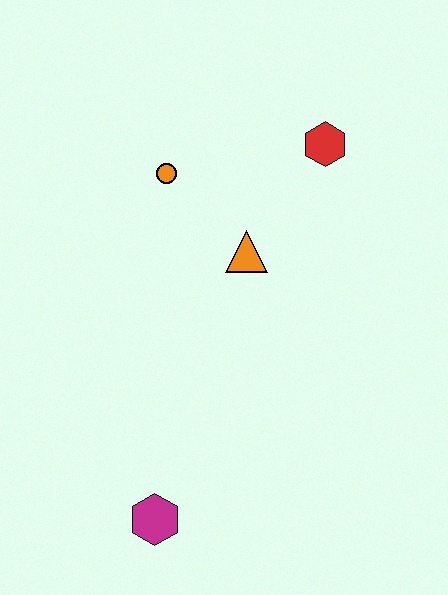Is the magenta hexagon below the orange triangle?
Yes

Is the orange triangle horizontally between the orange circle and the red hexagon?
Yes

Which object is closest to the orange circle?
The orange triangle is closest to the orange circle.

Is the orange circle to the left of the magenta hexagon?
No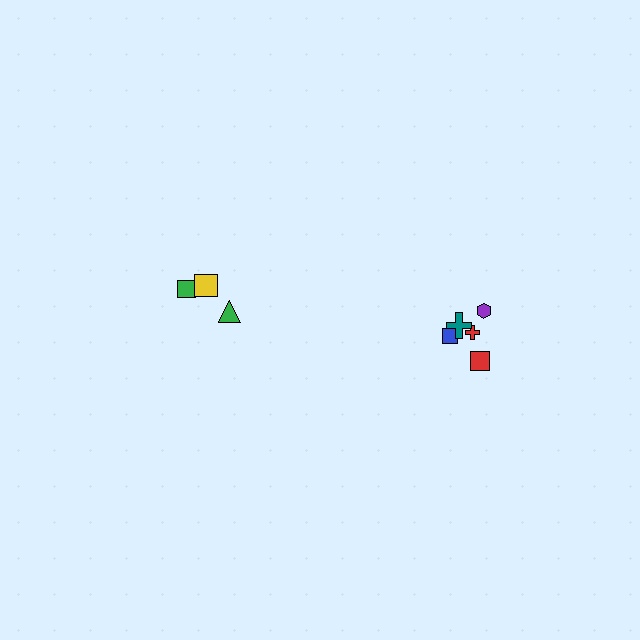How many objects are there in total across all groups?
There are 8 objects.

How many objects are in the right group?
There are 5 objects.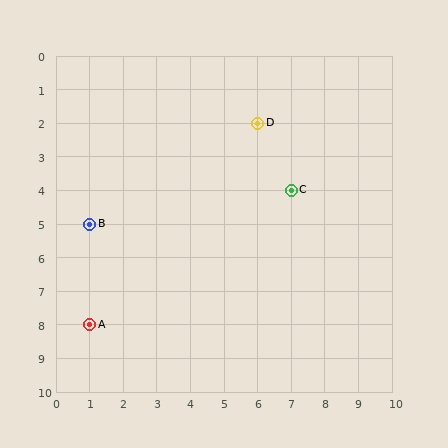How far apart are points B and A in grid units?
Points B and A are 3 rows apart.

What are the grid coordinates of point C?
Point C is at grid coordinates (7, 4).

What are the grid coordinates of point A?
Point A is at grid coordinates (1, 8).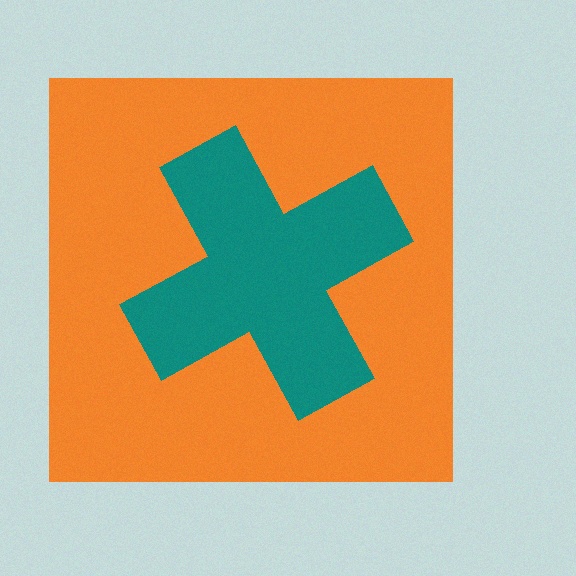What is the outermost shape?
The orange square.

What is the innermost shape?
The teal cross.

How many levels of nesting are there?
2.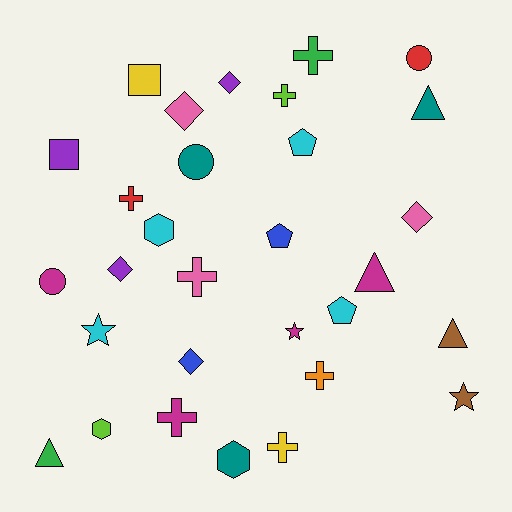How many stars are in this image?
There are 3 stars.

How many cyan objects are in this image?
There are 4 cyan objects.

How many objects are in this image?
There are 30 objects.